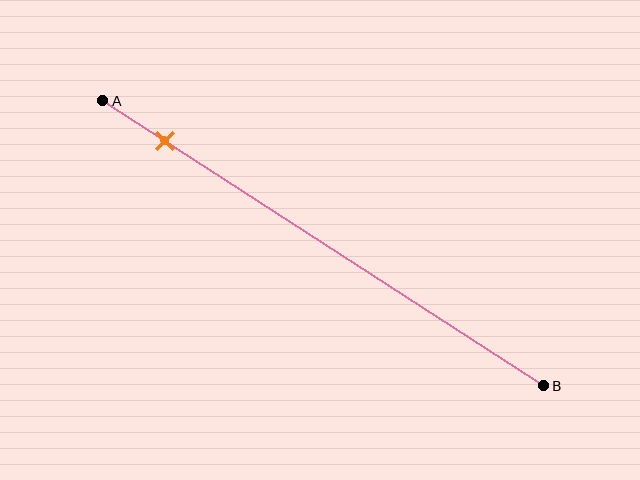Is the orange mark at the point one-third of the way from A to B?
No, the mark is at about 15% from A, not at the 33% one-third point.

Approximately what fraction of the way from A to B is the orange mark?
The orange mark is approximately 15% of the way from A to B.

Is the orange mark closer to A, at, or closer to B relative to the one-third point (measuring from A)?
The orange mark is closer to point A than the one-third point of segment AB.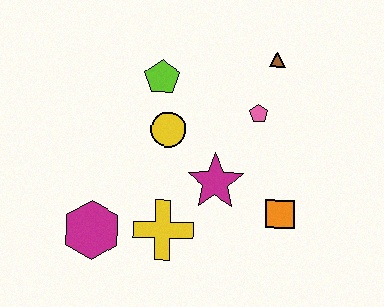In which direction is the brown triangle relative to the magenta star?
The brown triangle is above the magenta star.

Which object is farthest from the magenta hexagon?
The brown triangle is farthest from the magenta hexagon.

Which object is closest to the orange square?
The magenta star is closest to the orange square.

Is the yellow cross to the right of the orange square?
No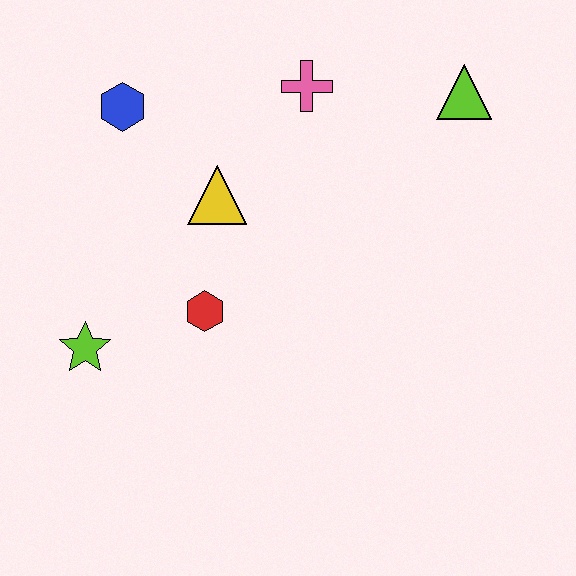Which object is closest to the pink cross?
The yellow triangle is closest to the pink cross.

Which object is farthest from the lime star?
The lime triangle is farthest from the lime star.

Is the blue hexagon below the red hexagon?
No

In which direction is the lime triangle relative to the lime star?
The lime triangle is to the right of the lime star.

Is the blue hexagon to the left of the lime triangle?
Yes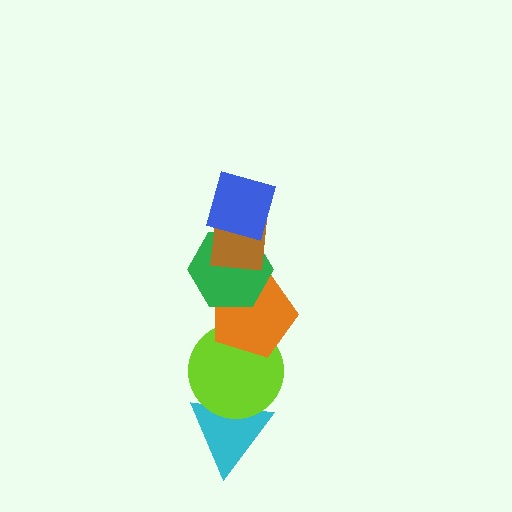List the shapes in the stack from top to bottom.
From top to bottom: the blue diamond, the brown square, the green hexagon, the orange pentagon, the lime circle, the cyan triangle.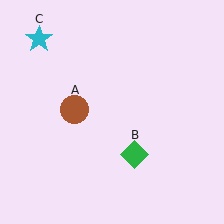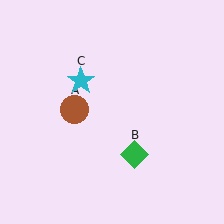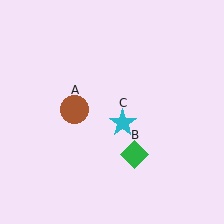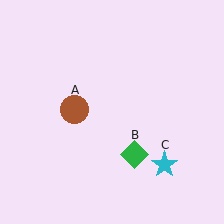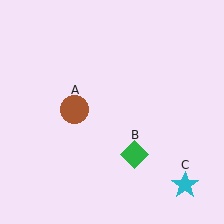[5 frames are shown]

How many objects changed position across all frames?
1 object changed position: cyan star (object C).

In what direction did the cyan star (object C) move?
The cyan star (object C) moved down and to the right.